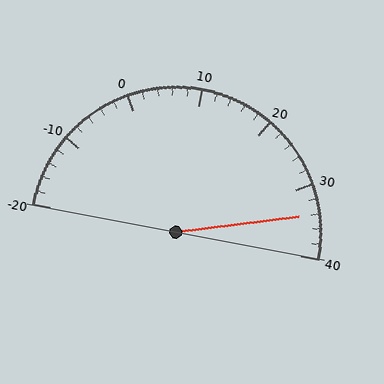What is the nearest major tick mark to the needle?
The nearest major tick mark is 30.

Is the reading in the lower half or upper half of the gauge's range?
The reading is in the upper half of the range (-20 to 40).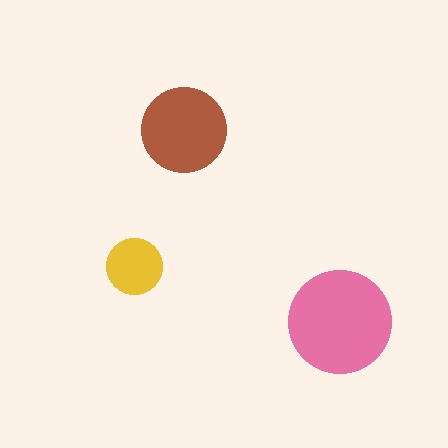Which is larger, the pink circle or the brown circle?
The pink one.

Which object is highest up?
The brown circle is topmost.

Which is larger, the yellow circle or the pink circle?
The pink one.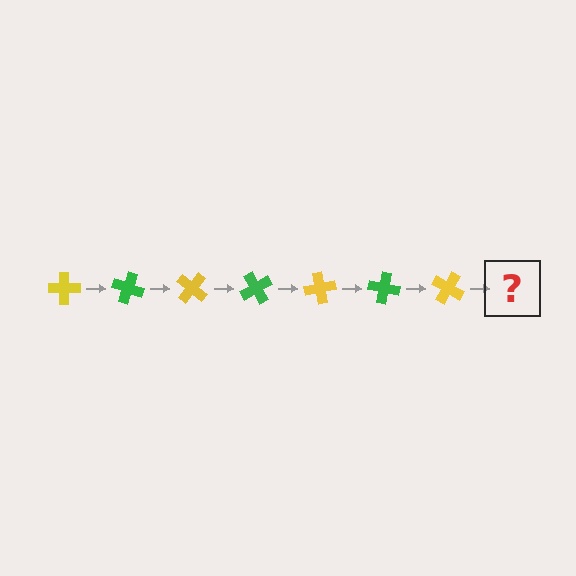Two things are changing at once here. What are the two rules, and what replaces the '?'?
The two rules are that it rotates 20 degrees each step and the color cycles through yellow and green. The '?' should be a green cross, rotated 140 degrees from the start.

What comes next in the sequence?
The next element should be a green cross, rotated 140 degrees from the start.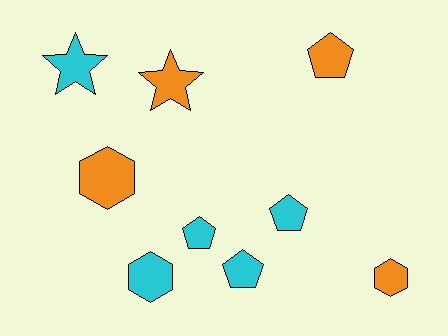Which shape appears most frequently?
Pentagon, with 4 objects.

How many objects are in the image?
There are 9 objects.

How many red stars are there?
There are no red stars.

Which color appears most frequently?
Cyan, with 5 objects.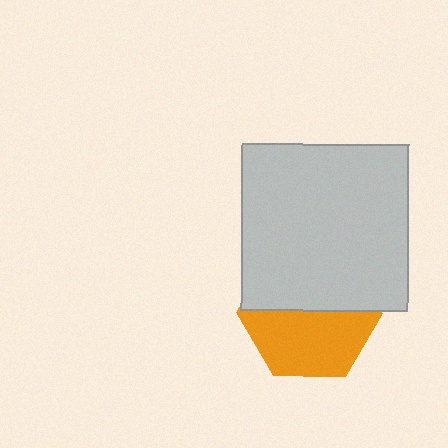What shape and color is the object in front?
The object in front is a light gray square.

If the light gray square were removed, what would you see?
You would see the complete orange hexagon.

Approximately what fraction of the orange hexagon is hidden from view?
Roughly 49% of the orange hexagon is hidden behind the light gray square.